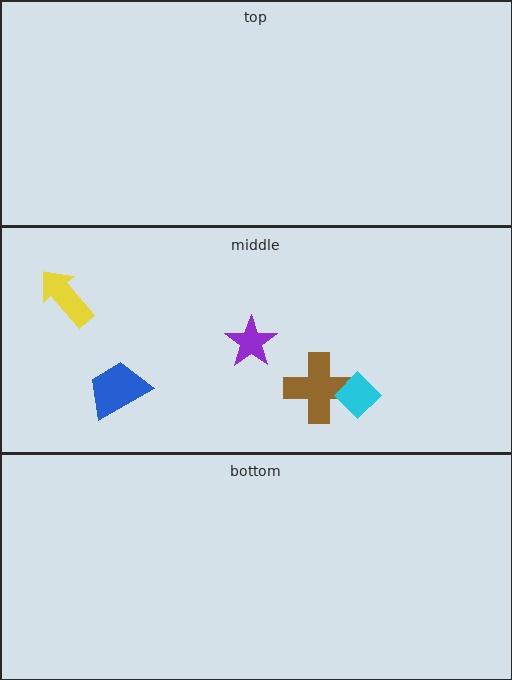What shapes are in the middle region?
The brown cross, the cyan diamond, the yellow arrow, the purple star, the blue trapezoid.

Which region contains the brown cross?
The middle region.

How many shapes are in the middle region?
5.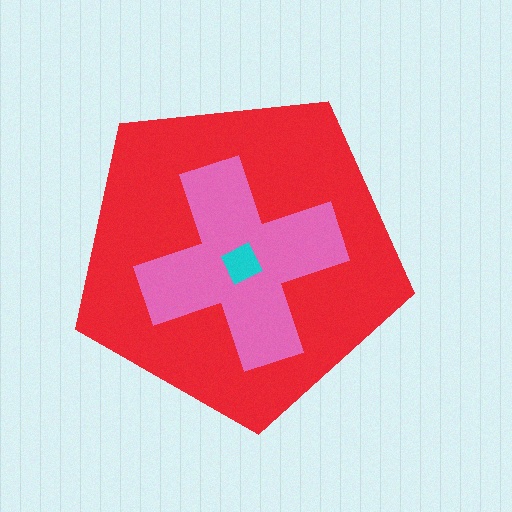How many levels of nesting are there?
3.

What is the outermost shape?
The red pentagon.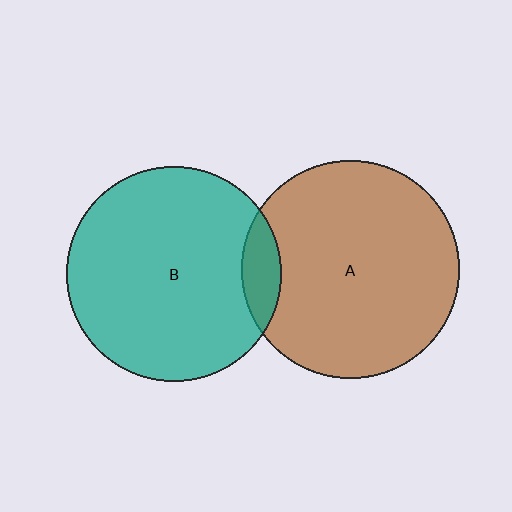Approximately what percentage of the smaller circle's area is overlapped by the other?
Approximately 10%.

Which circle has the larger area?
Circle A (brown).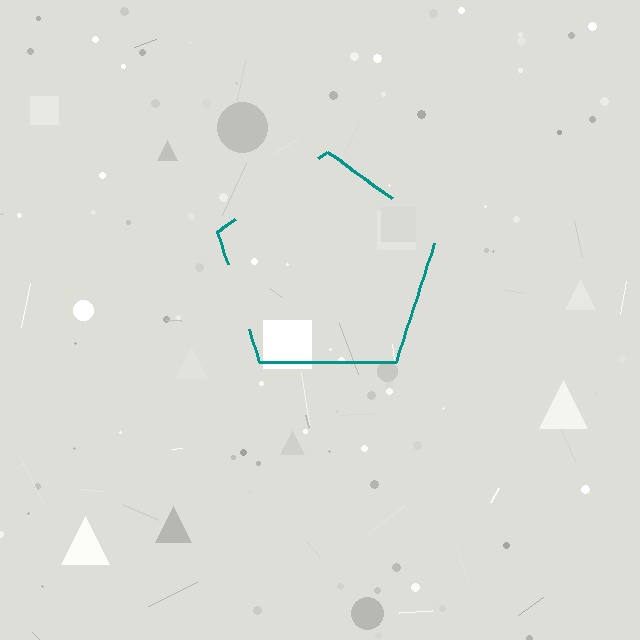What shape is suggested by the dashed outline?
The dashed outline suggests a pentagon.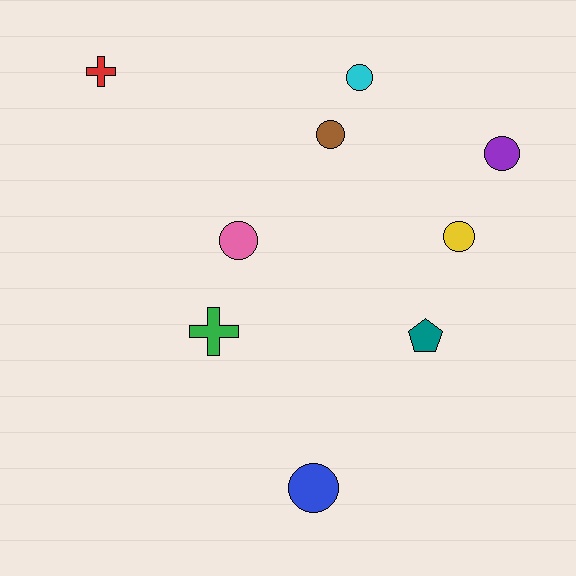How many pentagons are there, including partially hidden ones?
There is 1 pentagon.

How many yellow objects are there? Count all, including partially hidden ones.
There is 1 yellow object.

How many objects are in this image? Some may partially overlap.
There are 9 objects.